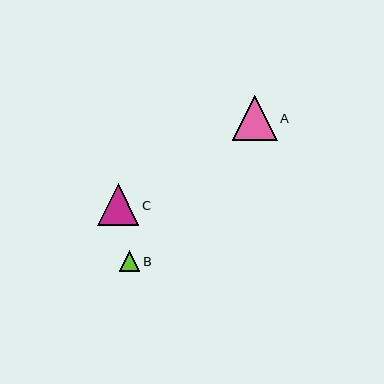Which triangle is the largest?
Triangle A is the largest with a size of approximately 45 pixels.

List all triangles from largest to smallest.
From largest to smallest: A, C, B.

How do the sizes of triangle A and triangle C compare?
Triangle A and triangle C are approximately the same size.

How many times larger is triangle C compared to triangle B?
Triangle C is approximately 2.0 times the size of triangle B.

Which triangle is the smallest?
Triangle B is the smallest with a size of approximately 21 pixels.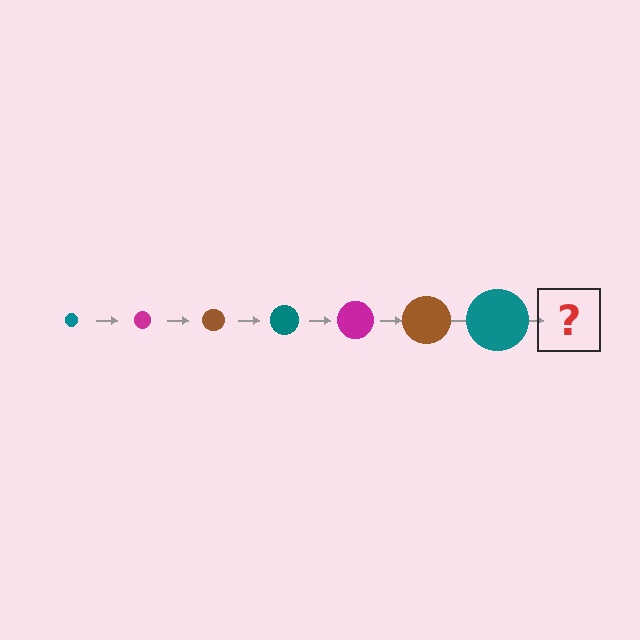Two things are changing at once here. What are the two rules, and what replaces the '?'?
The two rules are that the circle grows larger each step and the color cycles through teal, magenta, and brown. The '?' should be a magenta circle, larger than the previous one.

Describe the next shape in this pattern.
It should be a magenta circle, larger than the previous one.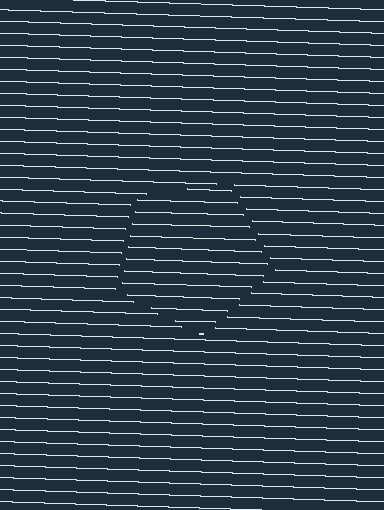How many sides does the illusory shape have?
5 sides — the line-ends trace a pentagon.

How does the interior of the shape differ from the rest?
The interior of the shape contains the same grating, shifted by half a period — the contour is defined by the phase discontinuity where line-ends from the inner and outer gratings abut.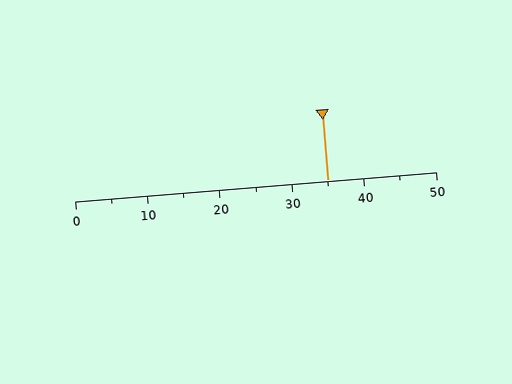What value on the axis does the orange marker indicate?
The marker indicates approximately 35.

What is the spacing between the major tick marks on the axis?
The major ticks are spaced 10 apart.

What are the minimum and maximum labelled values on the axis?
The axis runs from 0 to 50.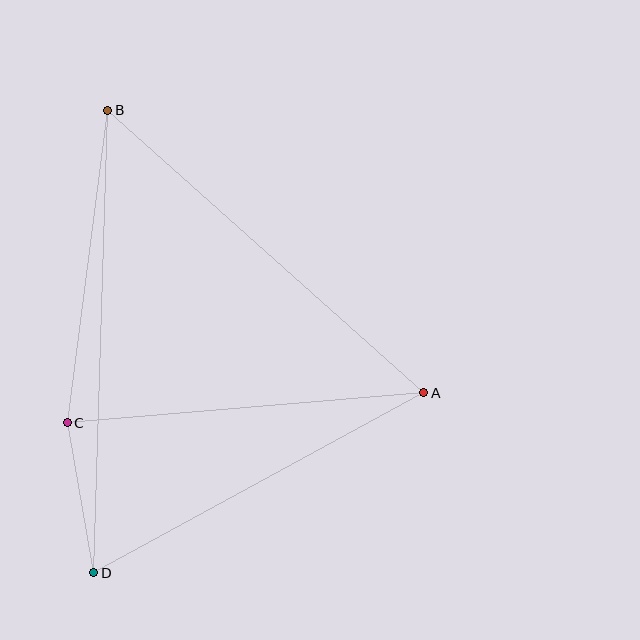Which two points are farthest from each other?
Points B and D are farthest from each other.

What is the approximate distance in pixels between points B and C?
The distance between B and C is approximately 316 pixels.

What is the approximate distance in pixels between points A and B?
The distance between A and B is approximately 424 pixels.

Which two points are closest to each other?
Points C and D are closest to each other.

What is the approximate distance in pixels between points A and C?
The distance between A and C is approximately 358 pixels.